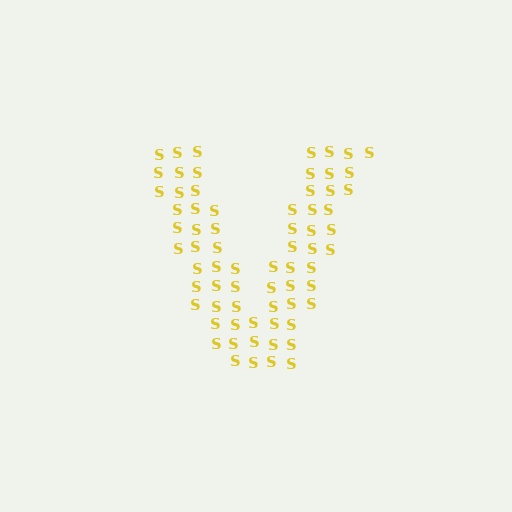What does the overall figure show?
The overall figure shows the letter V.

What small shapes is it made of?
It is made of small letter S's.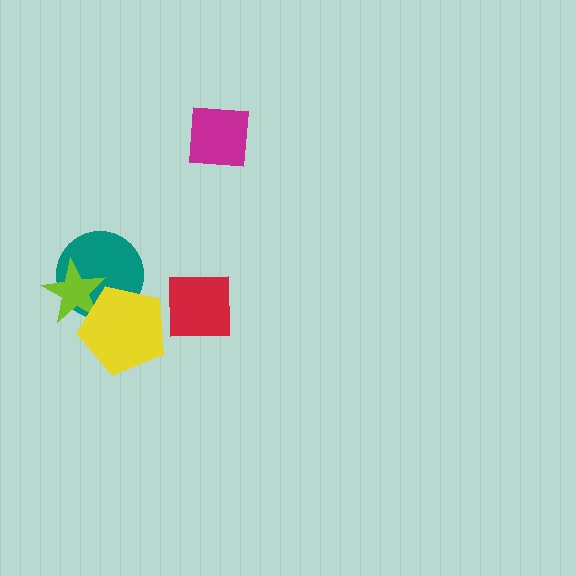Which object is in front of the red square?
The yellow pentagon is in front of the red square.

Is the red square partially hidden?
Yes, it is partially covered by another shape.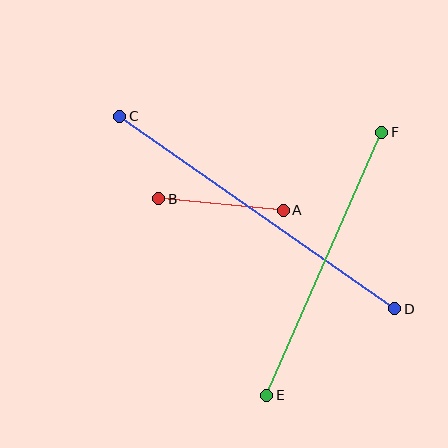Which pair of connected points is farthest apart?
Points C and D are farthest apart.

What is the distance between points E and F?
The distance is approximately 287 pixels.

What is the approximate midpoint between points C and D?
The midpoint is at approximately (257, 212) pixels.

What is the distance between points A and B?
The distance is approximately 125 pixels.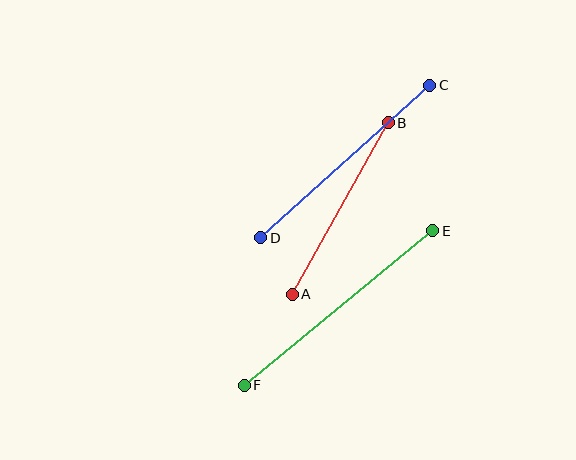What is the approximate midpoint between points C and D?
The midpoint is at approximately (345, 162) pixels.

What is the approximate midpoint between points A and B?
The midpoint is at approximately (340, 208) pixels.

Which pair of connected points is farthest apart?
Points E and F are farthest apart.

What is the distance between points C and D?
The distance is approximately 228 pixels.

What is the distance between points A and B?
The distance is approximately 197 pixels.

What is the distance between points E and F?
The distance is approximately 244 pixels.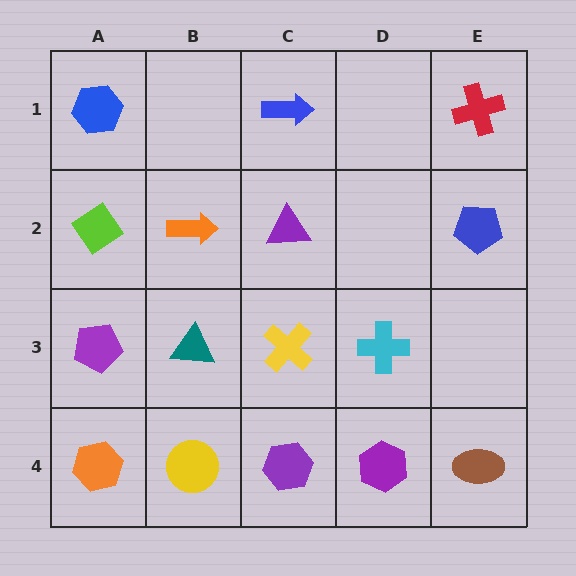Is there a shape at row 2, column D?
No, that cell is empty.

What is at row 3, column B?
A teal triangle.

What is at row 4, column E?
A brown ellipse.